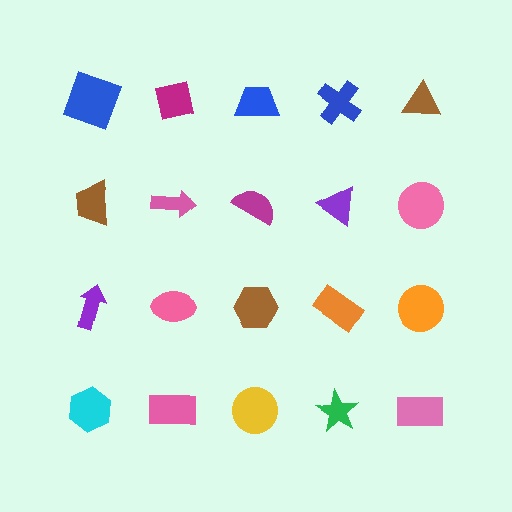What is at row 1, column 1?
A blue square.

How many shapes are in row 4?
5 shapes.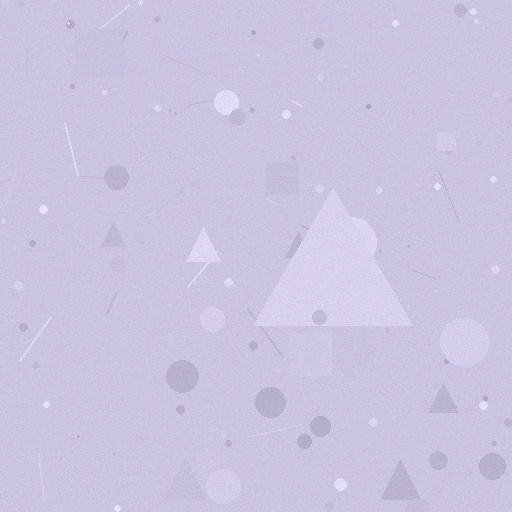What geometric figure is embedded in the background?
A triangle is embedded in the background.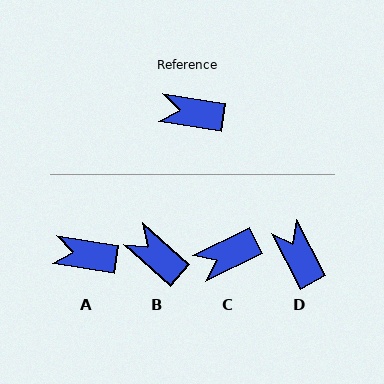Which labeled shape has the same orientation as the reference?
A.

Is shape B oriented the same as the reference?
No, it is off by about 33 degrees.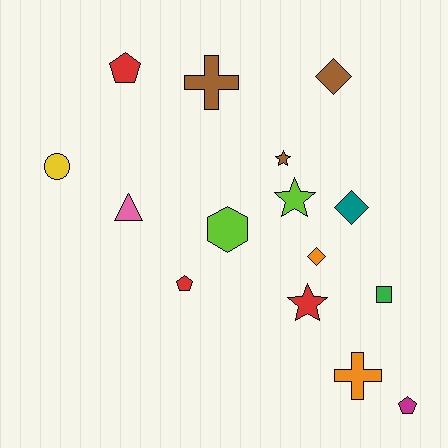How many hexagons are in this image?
There is 1 hexagon.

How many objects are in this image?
There are 15 objects.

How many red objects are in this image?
There are 3 red objects.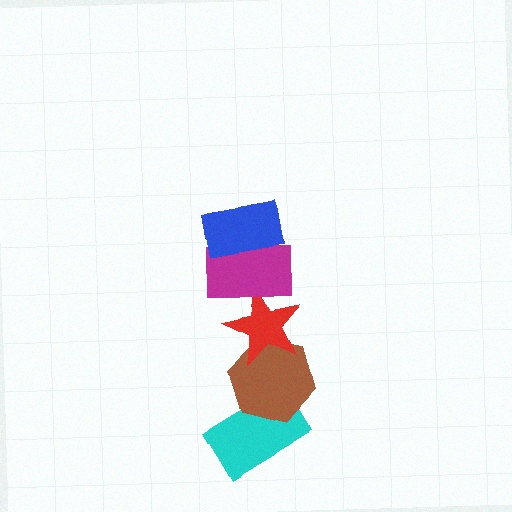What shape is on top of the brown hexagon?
The red star is on top of the brown hexagon.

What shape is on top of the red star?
The magenta rectangle is on top of the red star.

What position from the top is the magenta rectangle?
The magenta rectangle is 2nd from the top.